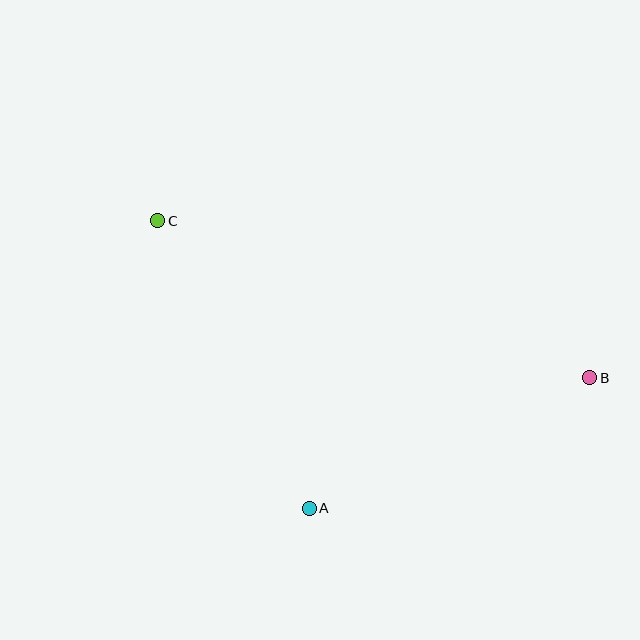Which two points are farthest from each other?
Points B and C are farthest from each other.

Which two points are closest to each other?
Points A and B are closest to each other.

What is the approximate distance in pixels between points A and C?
The distance between A and C is approximately 325 pixels.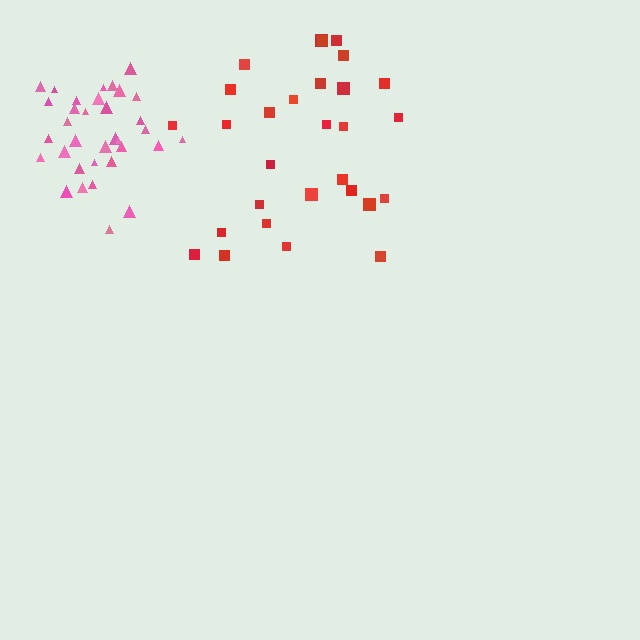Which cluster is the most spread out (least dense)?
Red.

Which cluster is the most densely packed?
Pink.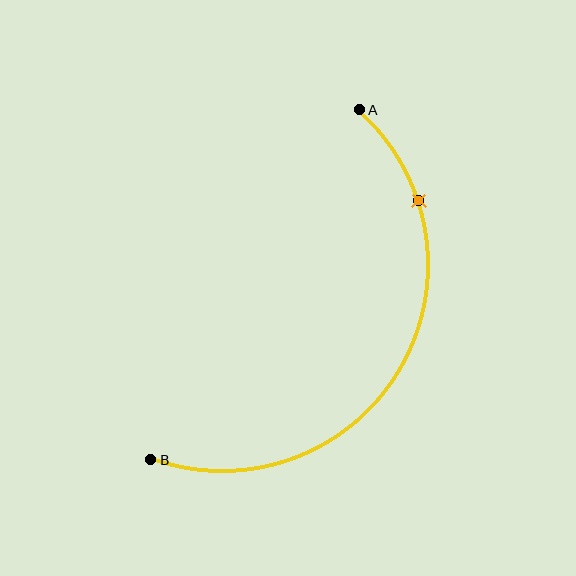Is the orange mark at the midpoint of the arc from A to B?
No. The orange mark lies on the arc but is closer to endpoint A. The arc midpoint would be at the point on the curve equidistant along the arc from both A and B.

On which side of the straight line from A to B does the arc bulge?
The arc bulges to the right of the straight line connecting A and B.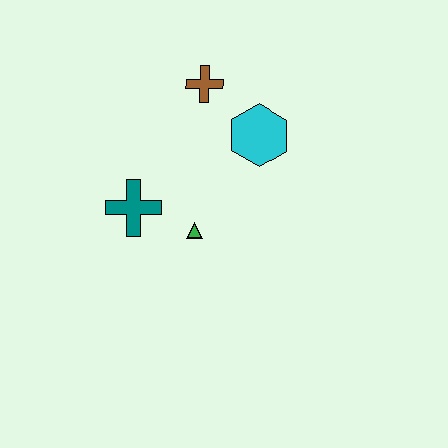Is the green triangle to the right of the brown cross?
No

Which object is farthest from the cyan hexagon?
The teal cross is farthest from the cyan hexagon.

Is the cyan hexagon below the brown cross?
Yes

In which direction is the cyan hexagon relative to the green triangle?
The cyan hexagon is above the green triangle.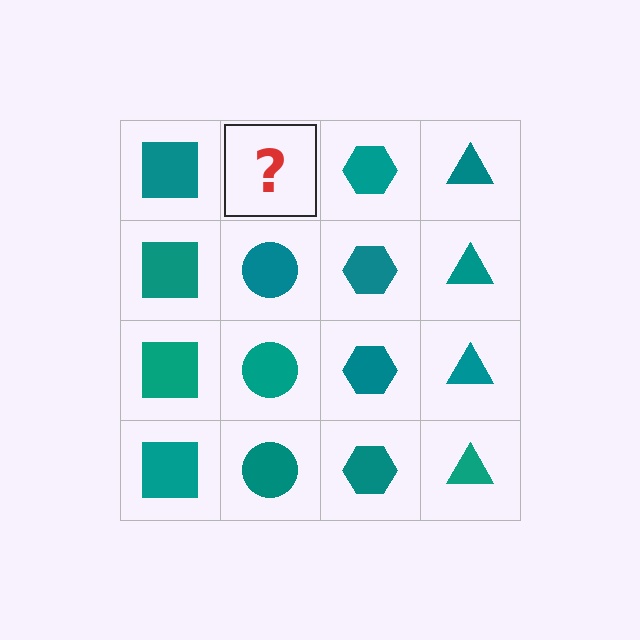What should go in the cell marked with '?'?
The missing cell should contain a teal circle.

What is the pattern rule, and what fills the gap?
The rule is that each column has a consistent shape. The gap should be filled with a teal circle.